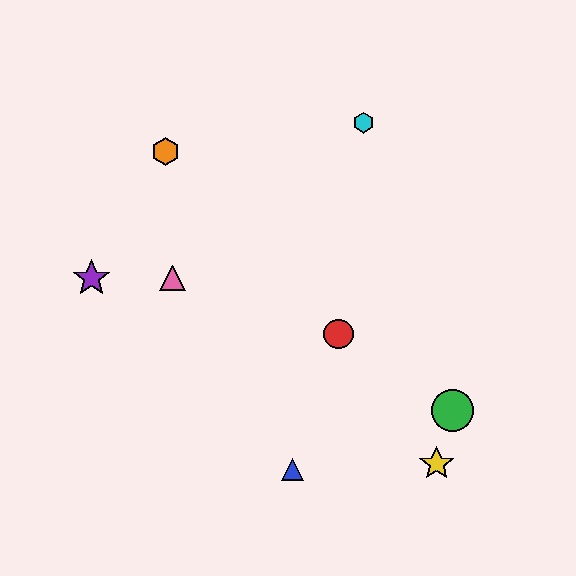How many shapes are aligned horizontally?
2 shapes (the purple star, the pink triangle) are aligned horizontally.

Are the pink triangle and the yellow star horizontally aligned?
No, the pink triangle is at y≈278 and the yellow star is at y≈464.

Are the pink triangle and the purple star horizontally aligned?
Yes, both are at y≈278.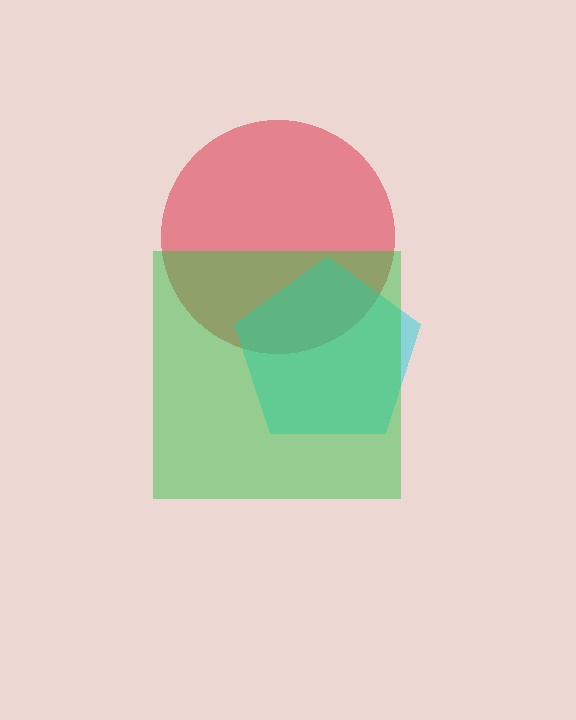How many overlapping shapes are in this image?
There are 3 overlapping shapes in the image.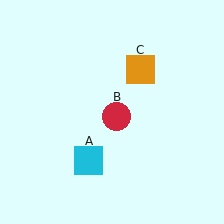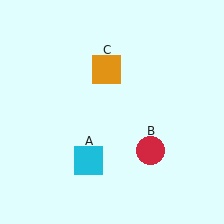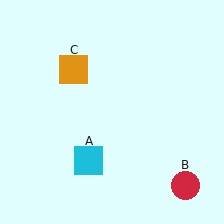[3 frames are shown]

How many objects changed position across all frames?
2 objects changed position: red circle (object B), orange square (object C).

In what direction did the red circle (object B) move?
The red circle (object B) moved down and to the right.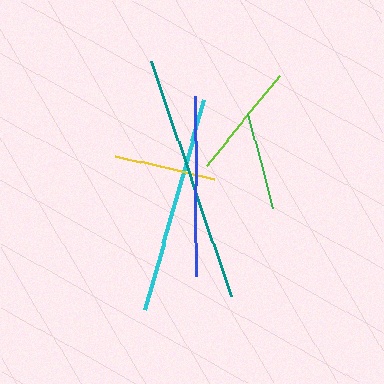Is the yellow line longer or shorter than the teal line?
The teal line is longer than the yellow line.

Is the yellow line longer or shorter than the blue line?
The blue line is longer than the yellow line.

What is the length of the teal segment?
The teal segment is approximately 247 pixels long.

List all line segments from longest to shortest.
From longest to shortest: teal, cyan, blue, lime, yellow, green.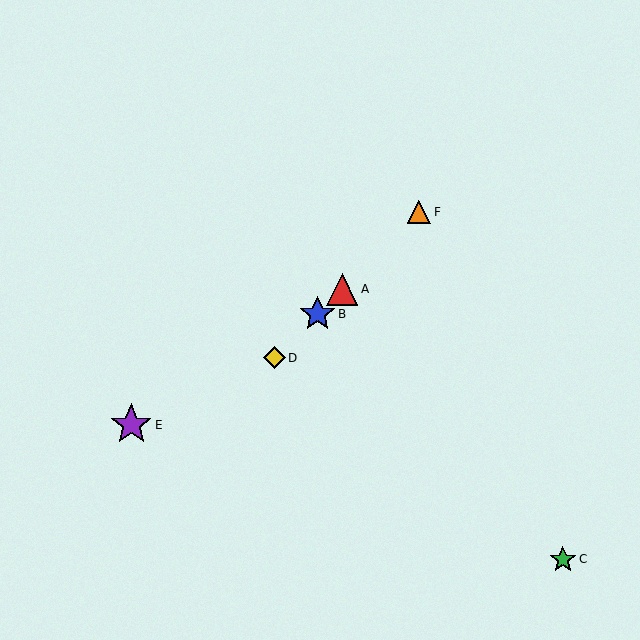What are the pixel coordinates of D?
Object D is at (274, 358).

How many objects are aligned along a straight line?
4 objects (A, B, D, F) are aligned along a straight line.